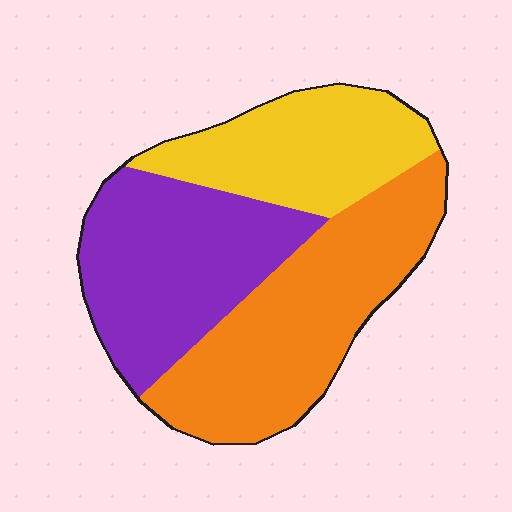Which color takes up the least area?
Yellow, at roughly 25%.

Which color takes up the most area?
Orange, at roughly 40%.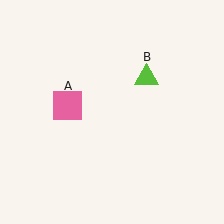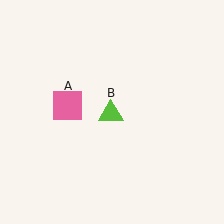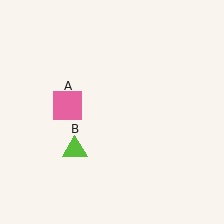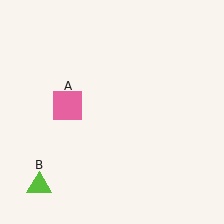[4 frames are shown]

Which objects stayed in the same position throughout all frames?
Pink square (object A) remained stationary.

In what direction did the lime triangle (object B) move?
The lime triangle (object B) moved down and to the left.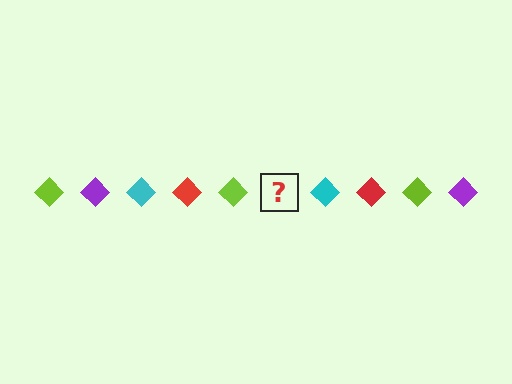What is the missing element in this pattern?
The missing element is a purple diamond.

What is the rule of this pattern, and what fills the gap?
The rule is that the pattern cycles through lime, purple, cyan, red diamonds. The gap should be filled with a purple diamond.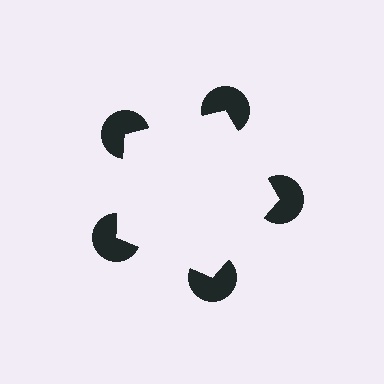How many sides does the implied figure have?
5 sides.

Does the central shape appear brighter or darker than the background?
It typically appears slightly brighter than the background, even though no actual brightness change is drawn.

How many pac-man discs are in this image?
There are 5 — one at each vertex of the illusory pentagon.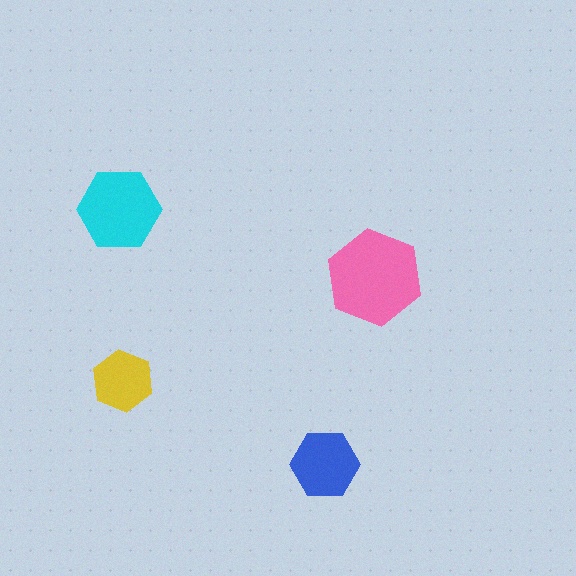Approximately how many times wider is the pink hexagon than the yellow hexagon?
About 1.5 times wider.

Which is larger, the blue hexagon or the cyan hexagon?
The cyan one.